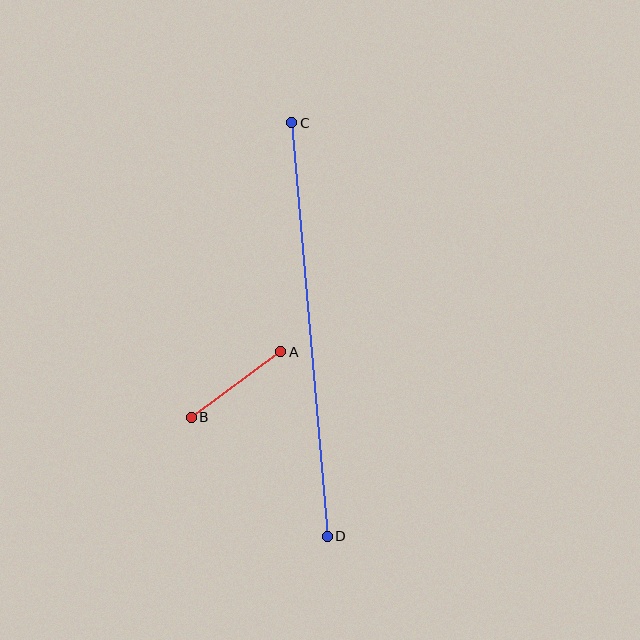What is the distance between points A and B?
The distance is approximately 111 pixels.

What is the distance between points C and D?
The distance is approximately 415 pixels.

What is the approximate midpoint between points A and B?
The midpoint is at approximately (236, 385) pixels.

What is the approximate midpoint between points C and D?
The midpoint is at approximately (310, 329) pixels.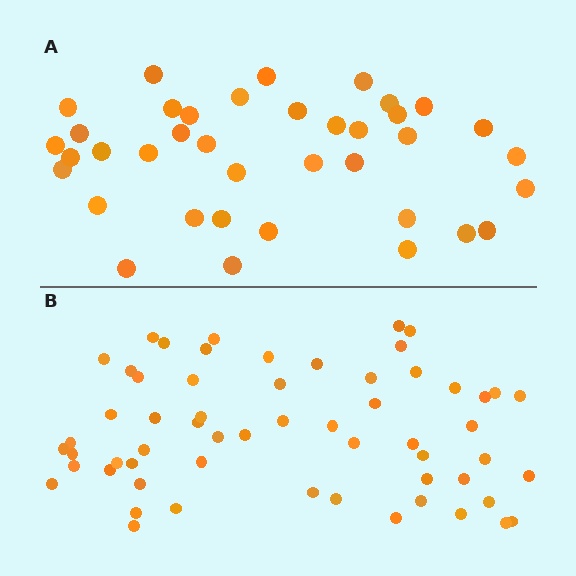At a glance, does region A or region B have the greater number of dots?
Region B (the bottom region) has more dots.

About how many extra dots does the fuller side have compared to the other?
Region B has approximately 20 more dots than region A.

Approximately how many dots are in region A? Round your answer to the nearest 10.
About 40 dots. (The exact count is 38, which rounds to 40.)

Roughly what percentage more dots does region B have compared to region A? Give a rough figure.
About 55% more.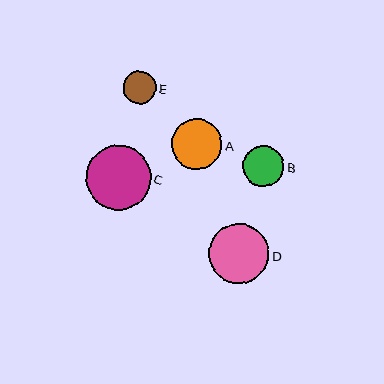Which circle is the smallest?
Circle E is the smallest with a size of approximately 33 pixels.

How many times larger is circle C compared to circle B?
Circle C is approximately 1.6 times the size of circle B.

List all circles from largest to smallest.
From largest to smallest: C, D, A, B, E.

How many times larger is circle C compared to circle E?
Circle C is approximately 2.0 times the size of circle E.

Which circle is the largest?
Circle C is the largest with a size of approximately 65 pixels.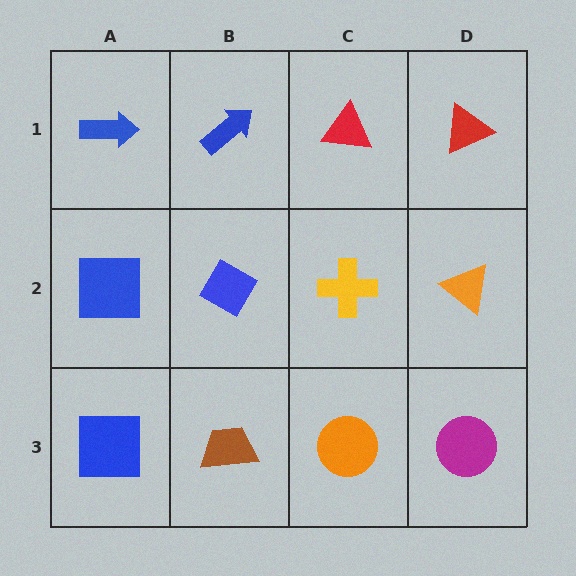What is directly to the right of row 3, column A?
A brown trapezoid.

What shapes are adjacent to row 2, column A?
A blue arrow (row 1, column A), a blue square (row 3, column A), a blue diamond (row 2, column B).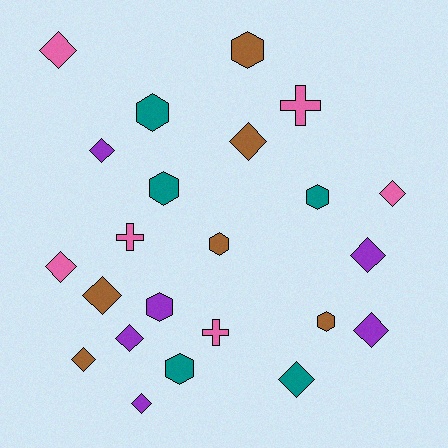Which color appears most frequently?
Purple, with 6 objects.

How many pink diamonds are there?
There are 3 pink diamonds.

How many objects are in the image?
There are 23 objects.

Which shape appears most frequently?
Diamond, with 12 objects.